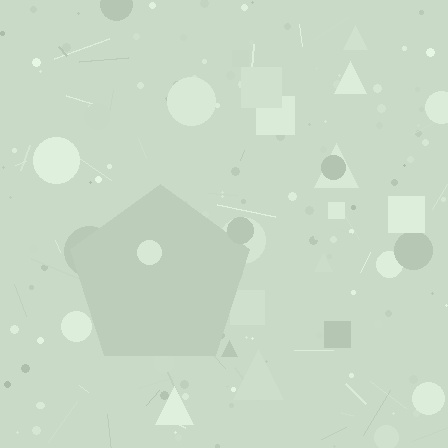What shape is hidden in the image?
A pentagon is hidden in the image.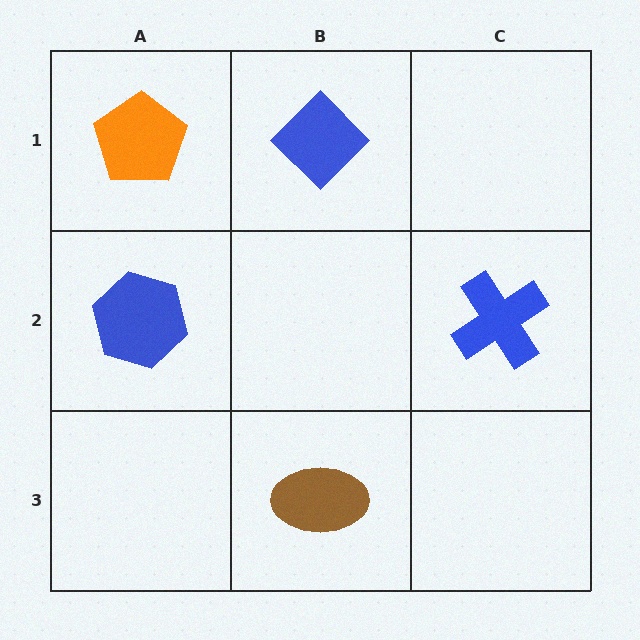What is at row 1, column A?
An orange pentagon.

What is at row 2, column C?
A blue cross.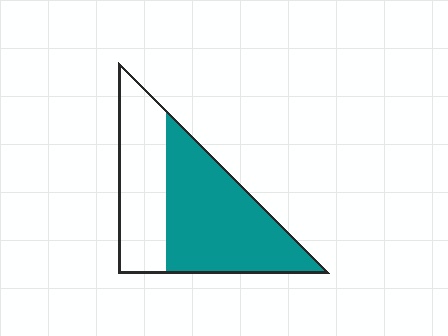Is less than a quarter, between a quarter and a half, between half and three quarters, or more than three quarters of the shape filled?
Between half and three quarters.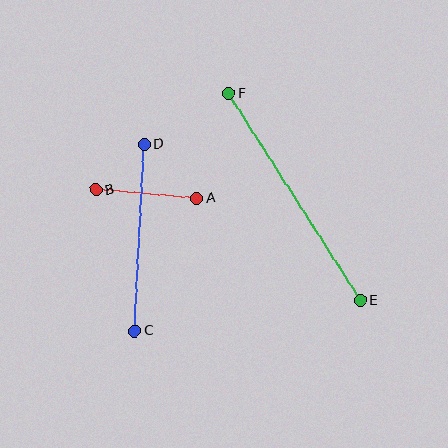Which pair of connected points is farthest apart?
Points E and F are farthest apart.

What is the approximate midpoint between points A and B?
The midpoint is at approximately (146, 194) pixels.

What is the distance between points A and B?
The distance is approximately 101 pixels.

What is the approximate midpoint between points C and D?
The midpoint is at approximately (139, 237) pixels.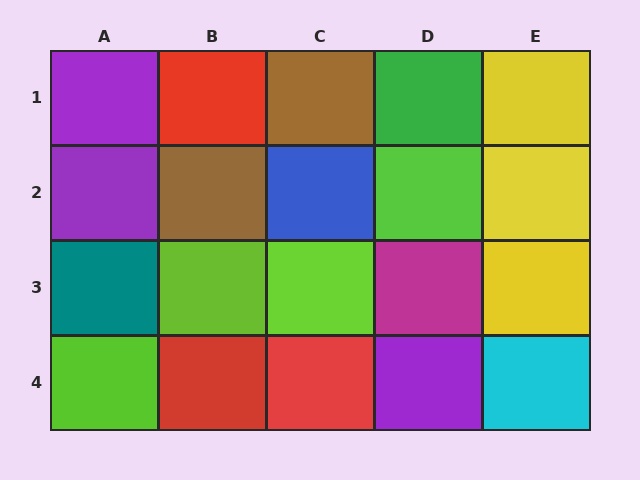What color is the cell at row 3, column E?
Yellow.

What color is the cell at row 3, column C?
Lime.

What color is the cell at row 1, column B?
Red.